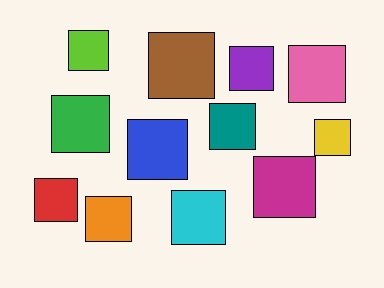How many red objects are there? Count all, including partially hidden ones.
There is 1 red object.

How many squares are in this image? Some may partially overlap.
There are 12 squares.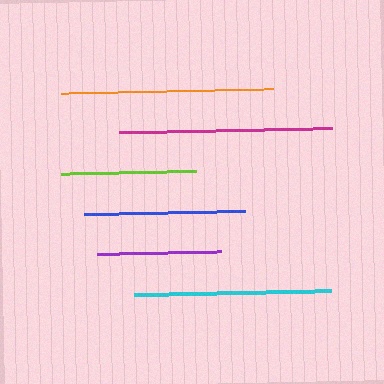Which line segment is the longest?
The magenta line is the longest at approximately 213 pixels.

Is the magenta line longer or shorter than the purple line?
The magenta line is longer than the purple line.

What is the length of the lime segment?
The lime segment is approximately 135 pixels long.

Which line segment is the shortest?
The purple line is the shortest at approximately 124 pixels.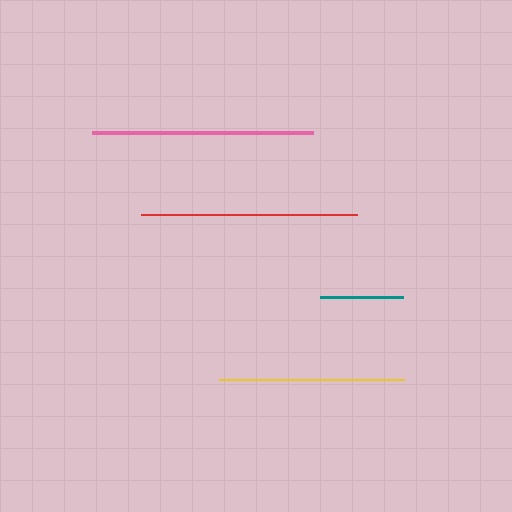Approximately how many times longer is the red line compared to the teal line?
The red line is approximately 2.6 times the length of the teal line.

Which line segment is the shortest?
The teal line is the shortest at approximately 83 pixels.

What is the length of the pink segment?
The pink segment is approximately 221 pixels long.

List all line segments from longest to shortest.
From longest to shortest: pink, red, yellow, teal.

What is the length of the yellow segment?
The yellow segment is approximately 185 pixels long.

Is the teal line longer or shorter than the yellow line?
The yellow line is longer than the teal line.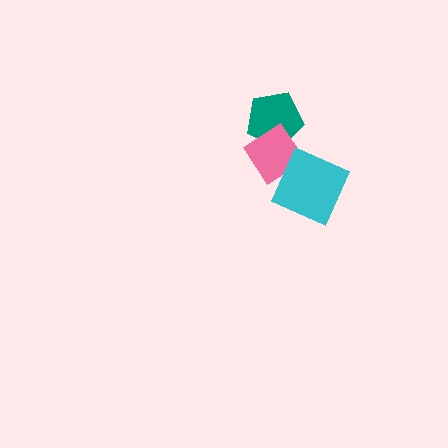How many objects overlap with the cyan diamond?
1 object overlaps with the cyan diamond.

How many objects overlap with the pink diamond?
2 objects overlap with the pink diamond.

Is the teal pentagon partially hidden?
Yes, it is partially covered by another shape.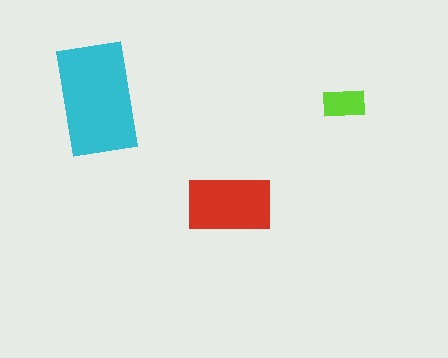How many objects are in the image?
There are 3 objects in the image.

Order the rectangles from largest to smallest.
the cyan one, the red one, the lime one.